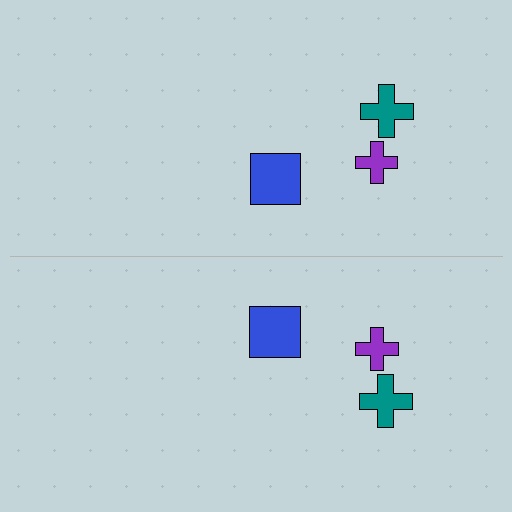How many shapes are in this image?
There are 6 shapes in this image.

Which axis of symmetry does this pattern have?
The pattern has a horizontal axis of symmetry running through the center of the image.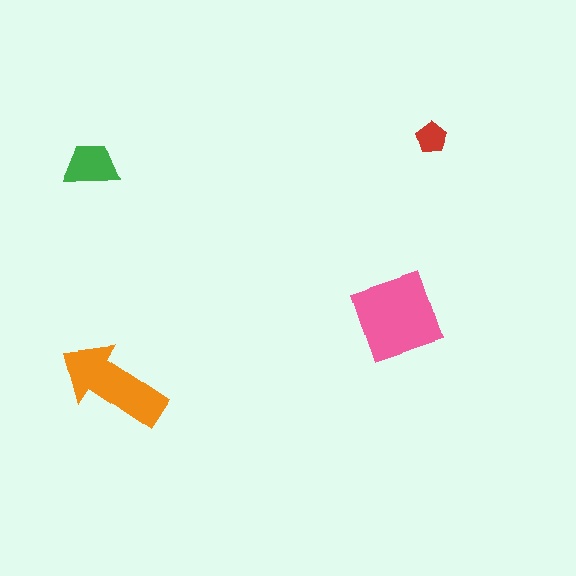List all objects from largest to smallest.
The pink square, the orange arrow, the green trapezoid, the red pentagon.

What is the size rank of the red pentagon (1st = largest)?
4th.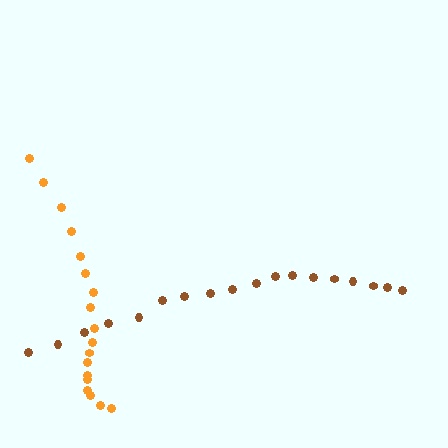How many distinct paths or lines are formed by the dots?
There are 2 distinct paths.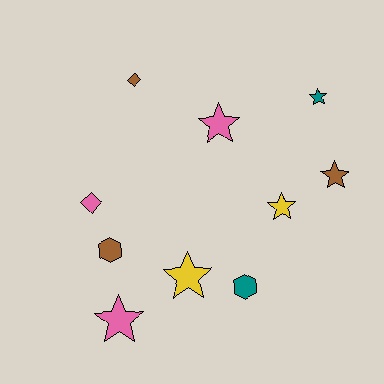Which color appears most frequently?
Brown, with 3 objects.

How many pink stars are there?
There are 2 pink stars.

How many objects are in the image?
There are 10 objects.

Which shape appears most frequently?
Star, with 6 objects.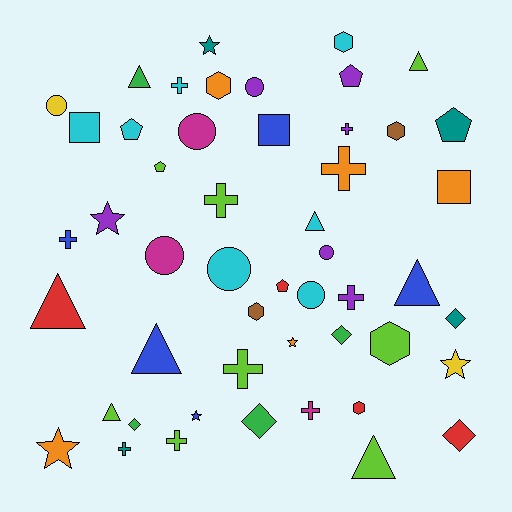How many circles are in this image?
There are 7 circles.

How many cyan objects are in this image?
There are 7 cyan objects.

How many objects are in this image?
There are 50 objects.